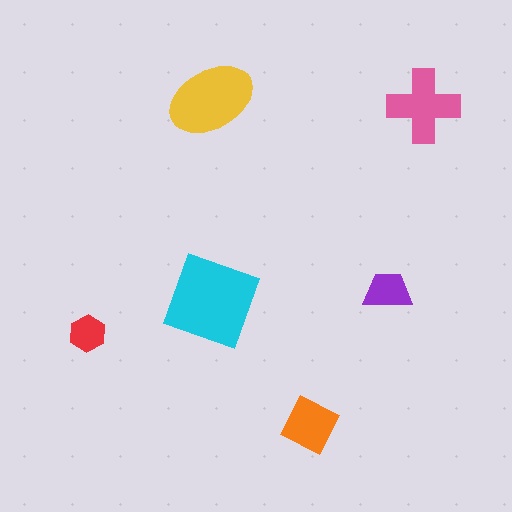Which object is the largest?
The cyan diamond.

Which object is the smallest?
The red hexagon.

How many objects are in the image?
There are 6 objects in the image.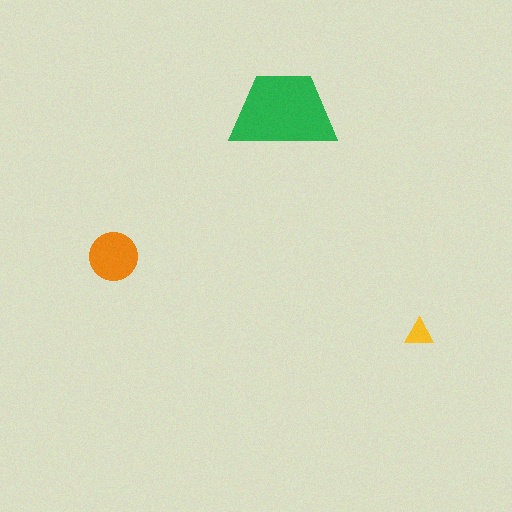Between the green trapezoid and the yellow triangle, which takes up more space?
The green trapezoid.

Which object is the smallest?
The yellow triangle.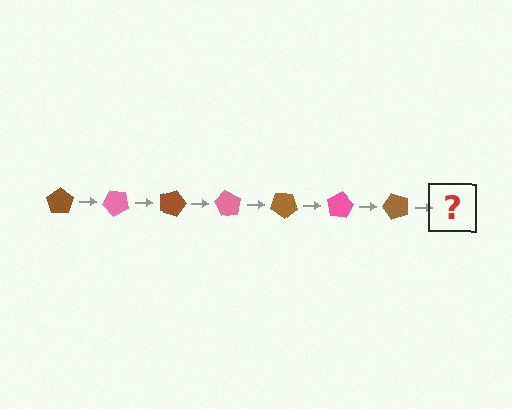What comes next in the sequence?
The next element should be a pink pentagon, rotated 315 degrees from the start.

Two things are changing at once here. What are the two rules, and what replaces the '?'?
The two rules are that it rotates 45 degrees each step and the color cycles through brown and pink. The '?' should be a pink pentagon, rotated 315 degrees from the start.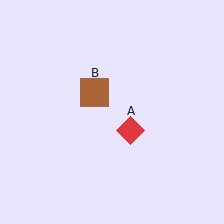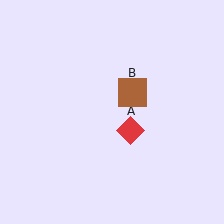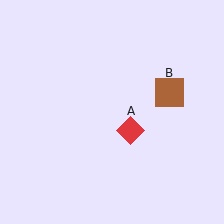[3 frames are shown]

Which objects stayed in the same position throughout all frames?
Red diamond (object A) remained stationary.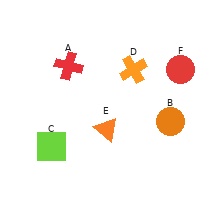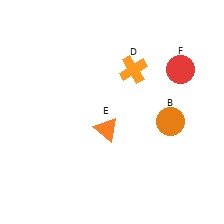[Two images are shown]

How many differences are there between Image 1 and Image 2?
There are 2 differences between the two images.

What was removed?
The lime square (C), the red cross (A) were removed in Image 2.